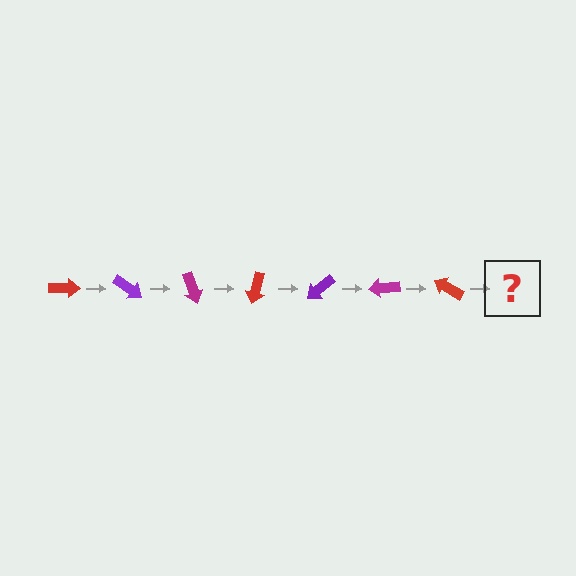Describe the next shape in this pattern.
It should be a purple arrow, rotated 245 degrees from the start.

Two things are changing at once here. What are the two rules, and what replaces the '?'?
The two rules are that it rotates 35 degrees each step and the color cycles through red, purple, and magenta. The '?' should be a purple arrow, rotated 245 degrees from the start.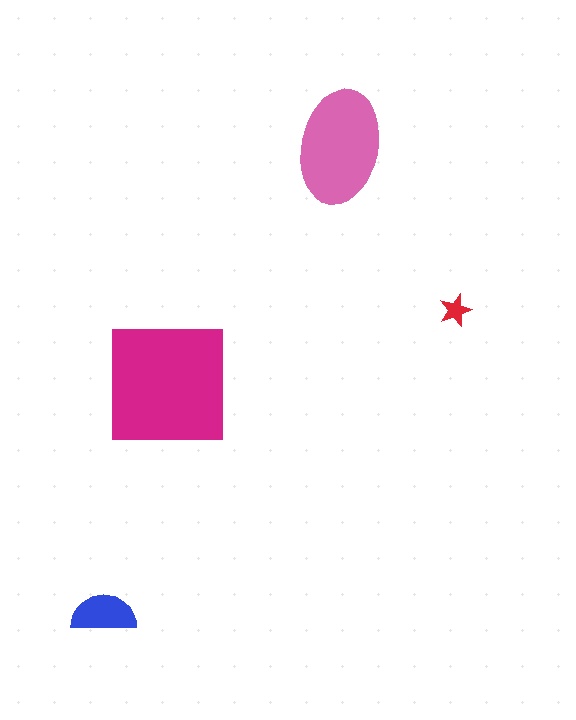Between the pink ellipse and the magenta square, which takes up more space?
The magenta square.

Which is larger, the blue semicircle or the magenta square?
The magenta square.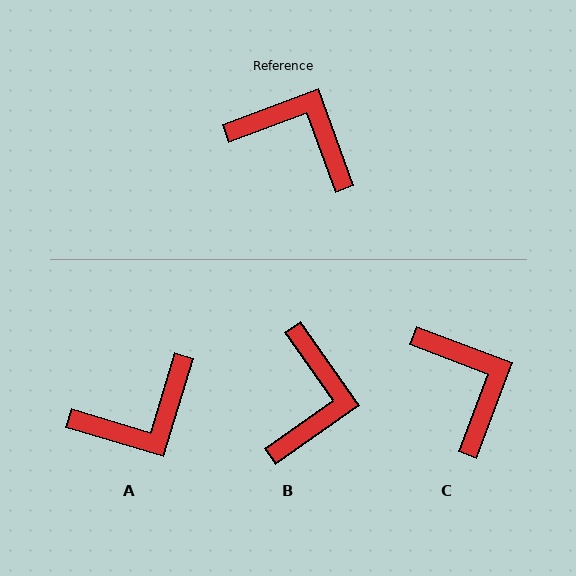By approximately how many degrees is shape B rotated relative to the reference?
Approximately 75 degrees clockwise.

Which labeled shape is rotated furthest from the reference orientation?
A, about 127 degrees away.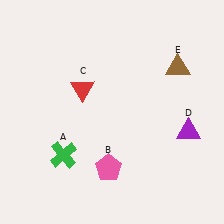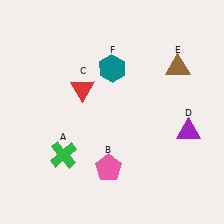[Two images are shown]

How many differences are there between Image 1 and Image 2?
There is 1 difference between the two images.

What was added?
A teal hexagon (F) was added in Image 2.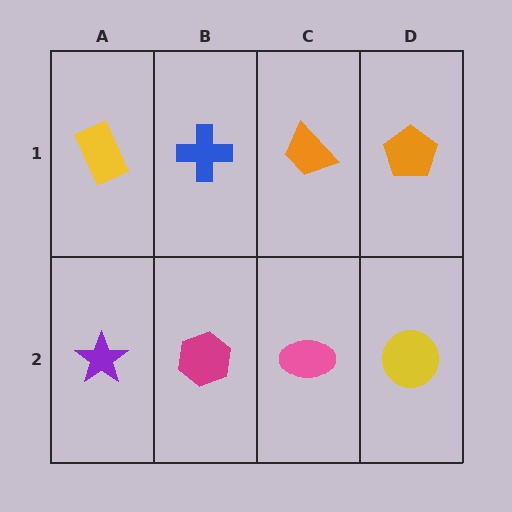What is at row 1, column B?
A blue cross.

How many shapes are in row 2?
4 shapes.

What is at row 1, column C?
An orange trapezoid.